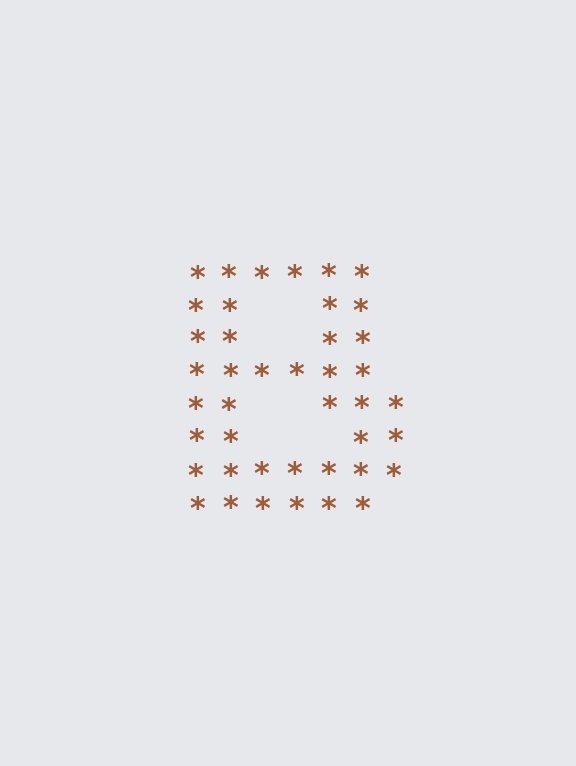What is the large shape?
The large shape is the letter B.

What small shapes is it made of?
It is made of small asterisks.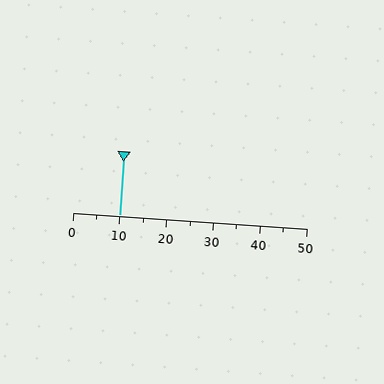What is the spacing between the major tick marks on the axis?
The major ticks are spaced 10 apart.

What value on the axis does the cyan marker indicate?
The marker indicates approximately 10.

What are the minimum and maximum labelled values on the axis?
The axis runs from 0 to 50.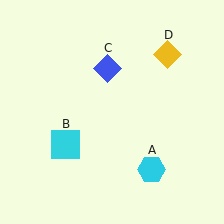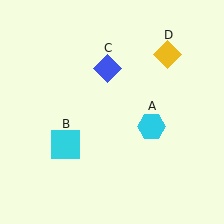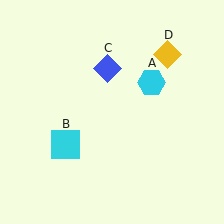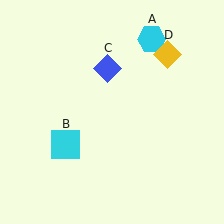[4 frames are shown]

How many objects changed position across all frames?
1 object changed position: cyan hexagon (object A).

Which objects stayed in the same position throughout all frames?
Cyan square (object B) and blue diamond (object C) and yellow diamond (object D) remained stationary.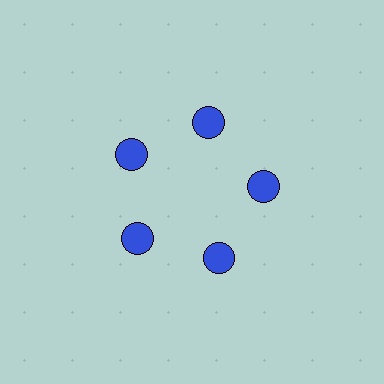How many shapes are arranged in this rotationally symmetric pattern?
There are 5 shapes, arranged in 5 groups of 1.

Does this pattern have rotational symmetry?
Yes, this pattern has 5-fold rotational symmetry. It looks the same after rotating 72 degrees around the center.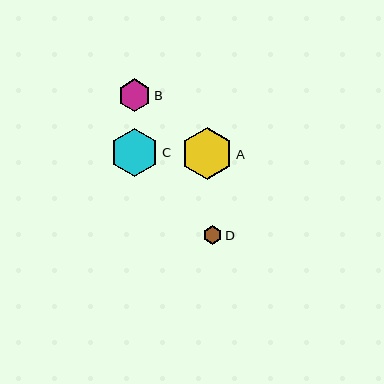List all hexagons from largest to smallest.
From largest to smallest: A, C, B, D.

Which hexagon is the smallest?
Hexagon D is the smallest with a size of approximately 19 pixels.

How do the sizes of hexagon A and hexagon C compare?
Hexagon A and hexagon C are approximately the same size.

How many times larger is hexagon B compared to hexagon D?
Hexagon B is approximately 1.8 times the size of hexagon D.